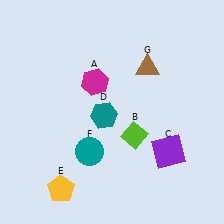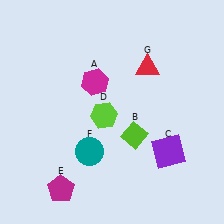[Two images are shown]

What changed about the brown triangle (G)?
In Image 1, G is brown. In Image 2, it changed to red.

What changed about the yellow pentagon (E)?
In Image 1, E is yellow. In Image 2, it changed to magenta.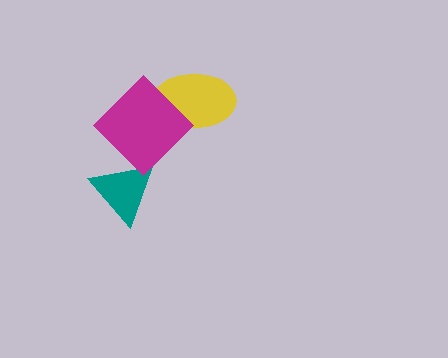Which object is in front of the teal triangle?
The magenta diamond is in front of the teal triangle.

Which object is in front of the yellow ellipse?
The magenta diamond is in front of the yellow ellipse.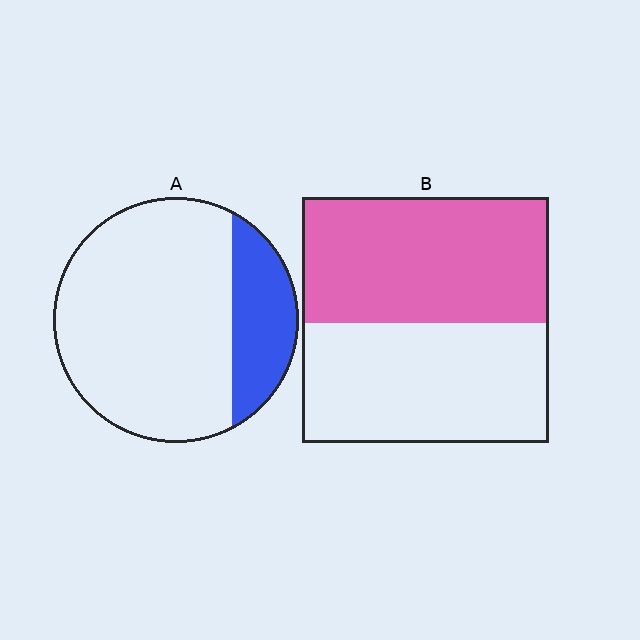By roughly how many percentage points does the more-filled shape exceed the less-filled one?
By roughly 30 percentage points (B over A).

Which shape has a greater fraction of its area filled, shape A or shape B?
Shape B.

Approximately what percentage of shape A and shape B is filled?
A is approximately 20% and B is approximately 50%.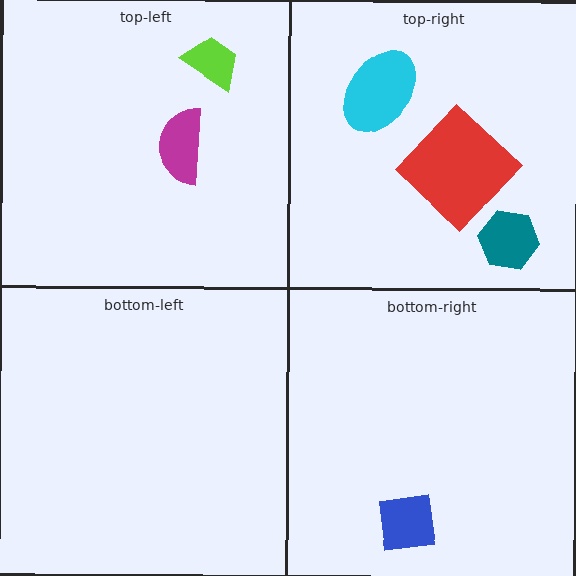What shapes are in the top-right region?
The cyan ellipse, the teal hexagon, the red diamond.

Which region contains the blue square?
The bottom-right region.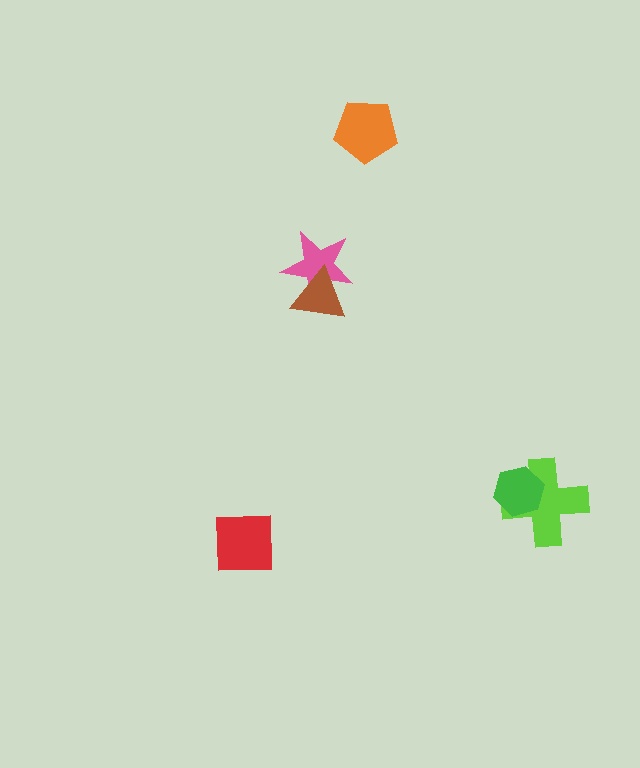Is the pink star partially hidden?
Yes, it is partially covered by another shape.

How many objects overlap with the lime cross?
1 object overlaps with the lime cross.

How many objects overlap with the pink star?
1 object overlaps with the pink star.